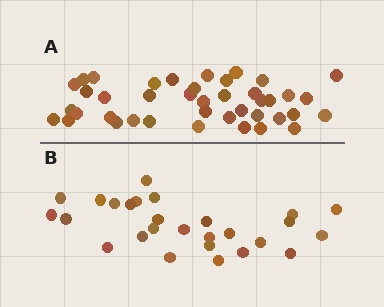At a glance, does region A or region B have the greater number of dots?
Region A (the top region) has more dots.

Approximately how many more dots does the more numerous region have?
Region A has approximately 15 more dots than region B.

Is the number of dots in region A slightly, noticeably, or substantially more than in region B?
Region A has substantially more. The ratio is roughly 1.5 to 1.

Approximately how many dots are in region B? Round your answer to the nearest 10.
About 30 dots. (The exact count is 27, which rounds to 30.)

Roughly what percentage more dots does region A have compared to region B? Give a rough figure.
About 50% more.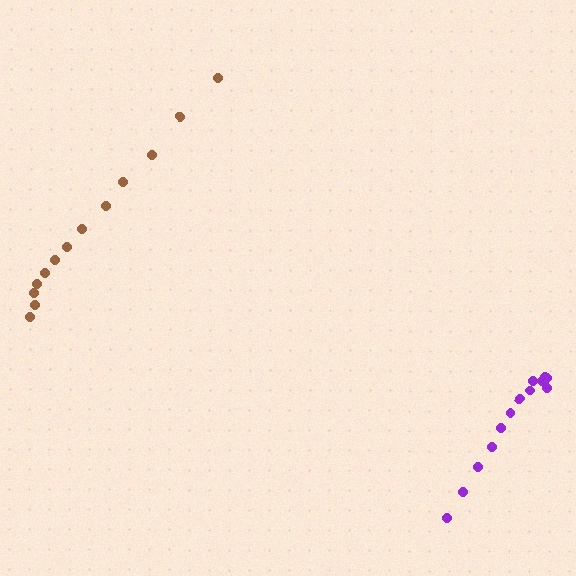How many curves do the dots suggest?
There are 2 distinct paths.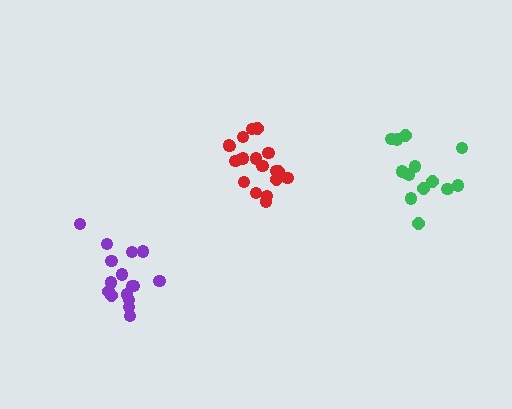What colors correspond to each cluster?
The clusters are colored: red, green, purple.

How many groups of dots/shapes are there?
There are 3 groups.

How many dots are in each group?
Group 1: 19 dots, Group 2: 14 dots, Group 3: 16 dots (49 total).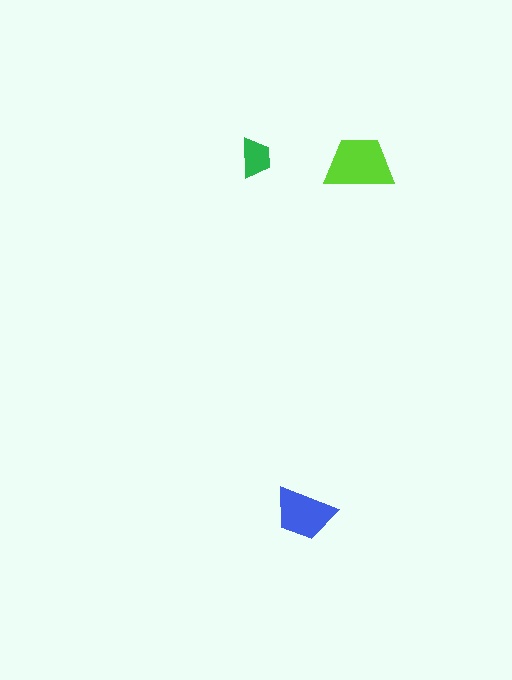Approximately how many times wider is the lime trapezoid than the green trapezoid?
About 2 times wider.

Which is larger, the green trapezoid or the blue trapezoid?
The blue one.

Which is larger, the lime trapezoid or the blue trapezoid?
The lime one.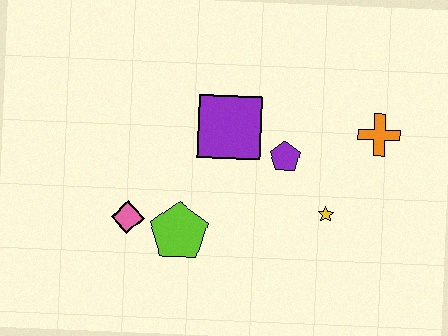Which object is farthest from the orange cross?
The pink diamond is farthest from the orange cross.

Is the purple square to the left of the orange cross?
Yes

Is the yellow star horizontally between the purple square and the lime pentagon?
No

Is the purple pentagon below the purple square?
Yes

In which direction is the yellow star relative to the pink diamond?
The yellow star is to the right of the pink diamond.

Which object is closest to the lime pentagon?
The pink diamond is closest to the lime pentagon.